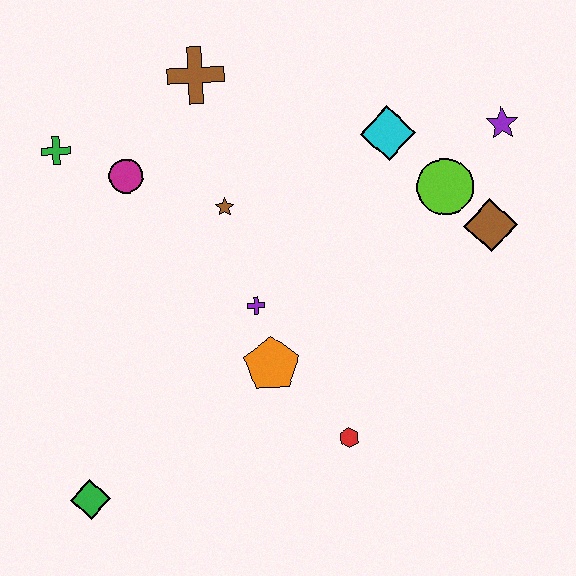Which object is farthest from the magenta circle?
The purple star is farthest from the magenta circle.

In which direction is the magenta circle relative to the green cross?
The magenta circle is to the right of the green cross.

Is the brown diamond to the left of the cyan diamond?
No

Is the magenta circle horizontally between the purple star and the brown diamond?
No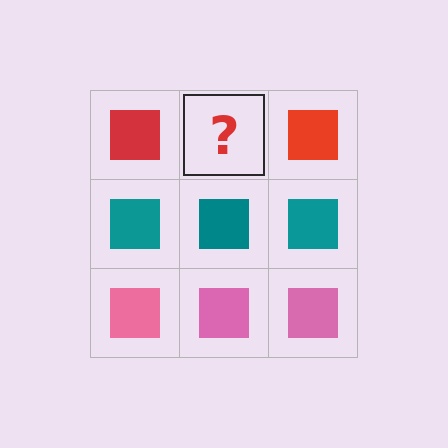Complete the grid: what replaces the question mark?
The question mark should be replaced with a red square.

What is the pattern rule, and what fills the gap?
The rule is that each row has a consistent color. The gap should be filled with a red square.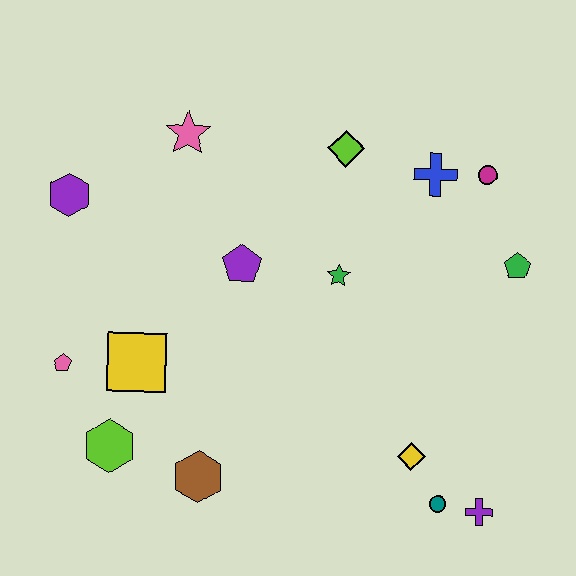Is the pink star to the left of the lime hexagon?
No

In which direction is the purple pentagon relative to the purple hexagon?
The purple pentagon is to the right of the purple hexagon.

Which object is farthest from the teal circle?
The purple hexagon is farthest from the teal circle.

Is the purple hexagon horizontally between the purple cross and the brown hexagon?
No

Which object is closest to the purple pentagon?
The green star is closest to the purple pentagon.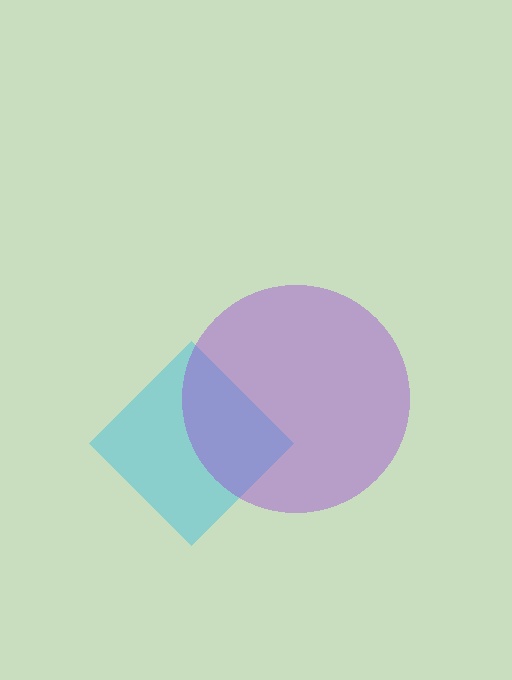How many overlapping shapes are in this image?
There are 2 overlapping shapes in the image.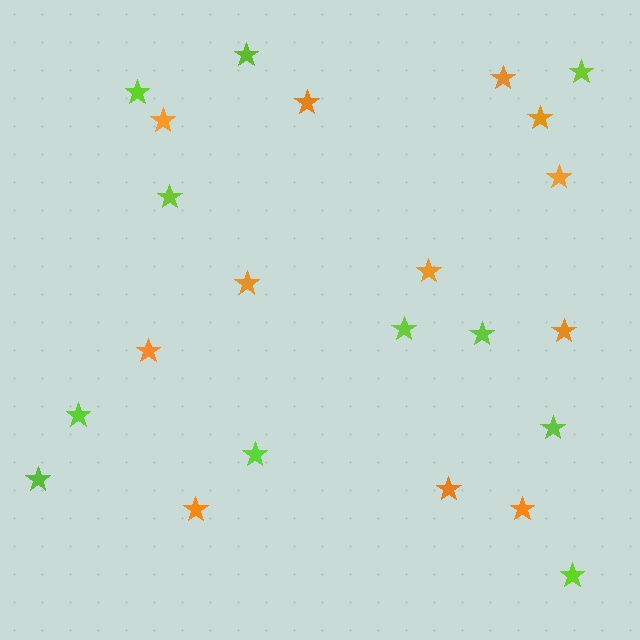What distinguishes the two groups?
There are 2 groups: one group of lime stars (11) and one group of orange stars (12).